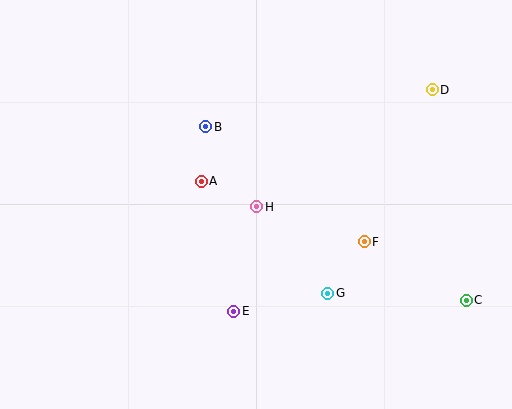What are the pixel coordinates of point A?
Point A is at (201, 181).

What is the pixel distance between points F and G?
The distance between F and G is 63 pixels.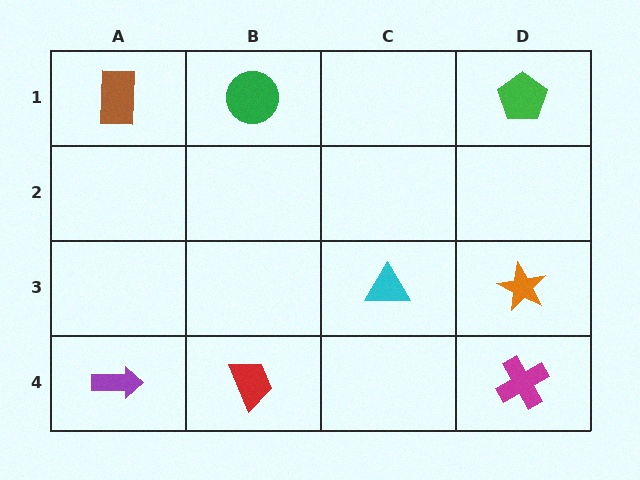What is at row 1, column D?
A green pentagon.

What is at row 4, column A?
A purple arrow.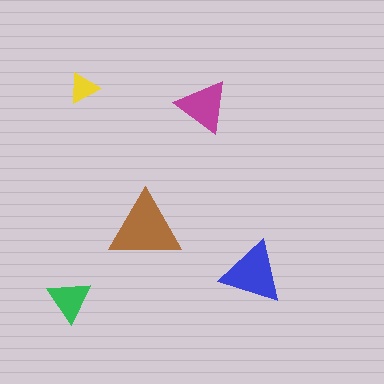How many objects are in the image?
There are 5 objects in the image.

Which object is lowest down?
The green triangle is bottommost.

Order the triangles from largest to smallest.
the brown one, the blue one, the magenta one, the green one, the yellow one.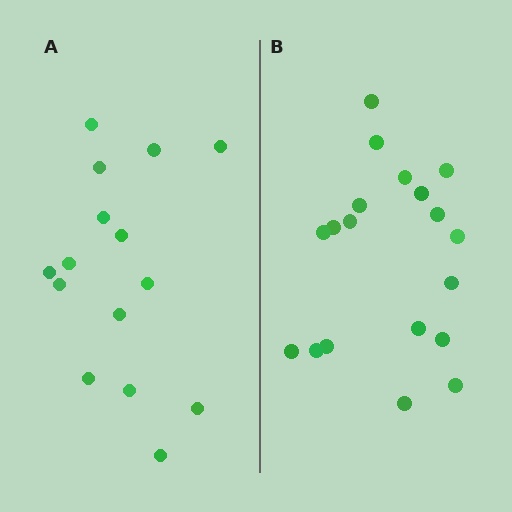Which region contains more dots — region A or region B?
Region B (the right region) has more dots.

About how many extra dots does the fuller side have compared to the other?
Region B has about 4 more dots than region A.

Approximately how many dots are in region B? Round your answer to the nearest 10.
About 20 dots. (The exact count is 19, which rounds to 20.)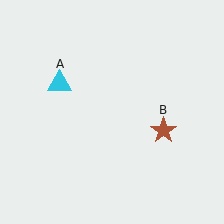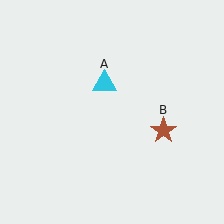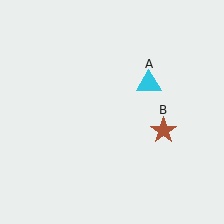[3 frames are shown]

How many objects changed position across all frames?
1 object changed position: cyan triangle (object A).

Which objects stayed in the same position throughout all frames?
Brown star (object B) remained stationary.